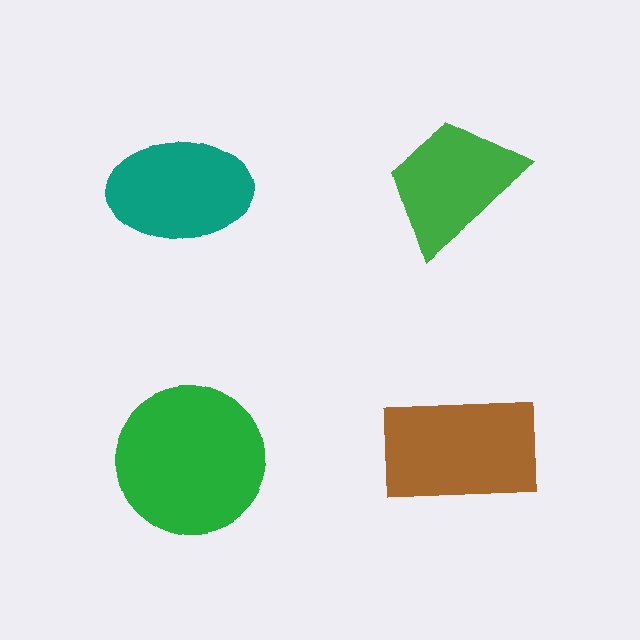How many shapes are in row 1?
2 shapes.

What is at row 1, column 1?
A teal ellipse.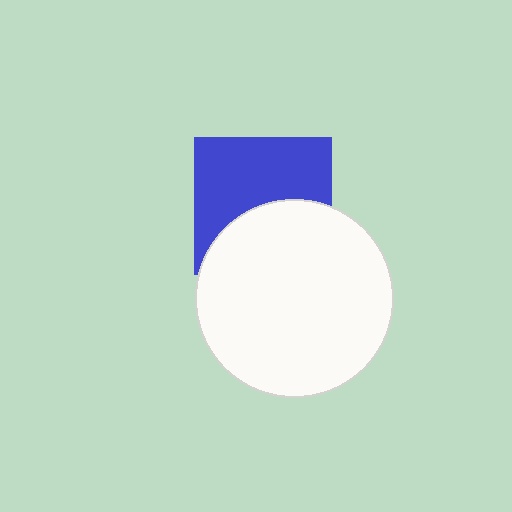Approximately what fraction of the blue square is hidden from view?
Roughly 43% of the blue square is hidden behind the white circle.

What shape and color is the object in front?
The object in front is a white circle.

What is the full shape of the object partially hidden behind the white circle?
The partially hidden object is a blue square.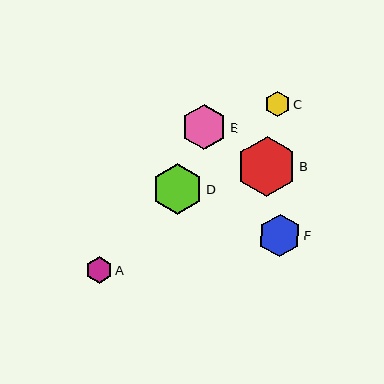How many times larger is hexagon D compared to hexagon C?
Hexagon D is approximately 2.0 times the size of hexagon C.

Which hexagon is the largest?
Hexagon B is the largest with a size of approximately 60 pixels.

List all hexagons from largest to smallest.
From largest to smallest: B, D, E, F, A, C.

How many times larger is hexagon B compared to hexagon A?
Hexagon B is approximately 2.3 times the size of hexagon A.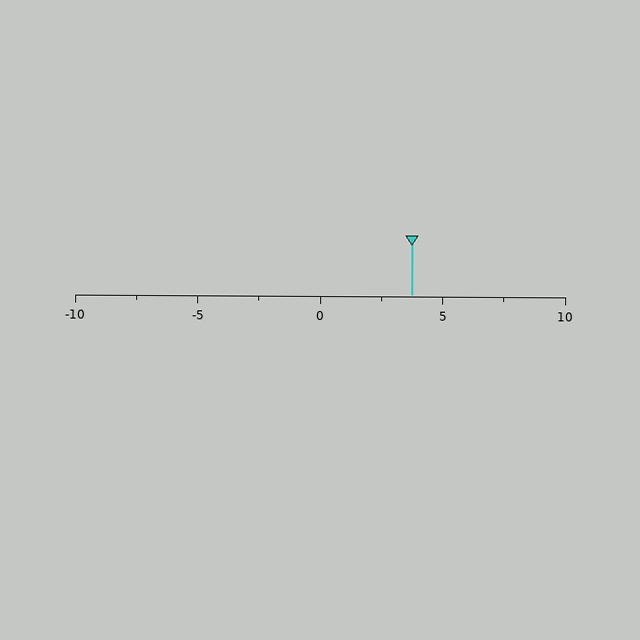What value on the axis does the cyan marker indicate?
The marker indicates approximately 3.8.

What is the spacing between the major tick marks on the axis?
The major ticks are spaced 5 apart.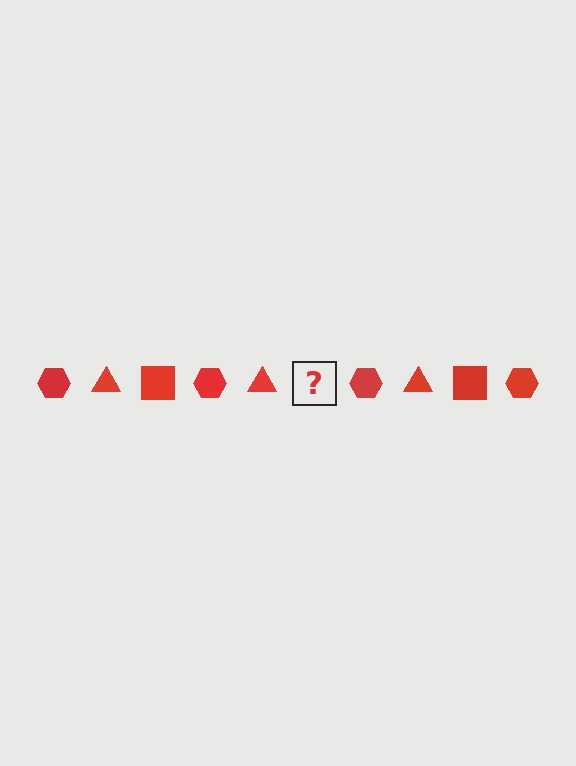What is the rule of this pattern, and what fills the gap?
The rule is that the pattern cycles through hexagon, triangle, square shapes in red. The gap should be filled with a red square.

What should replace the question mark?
The question mark should be replaced with a red square.